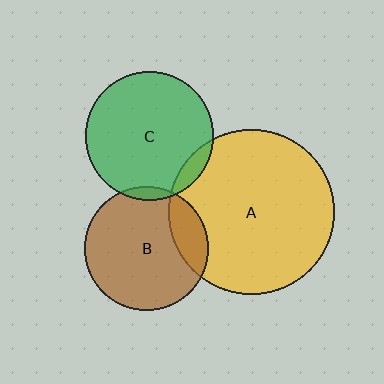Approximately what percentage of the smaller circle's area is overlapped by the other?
Approximately 5%.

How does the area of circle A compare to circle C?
Approximately 1.7 times.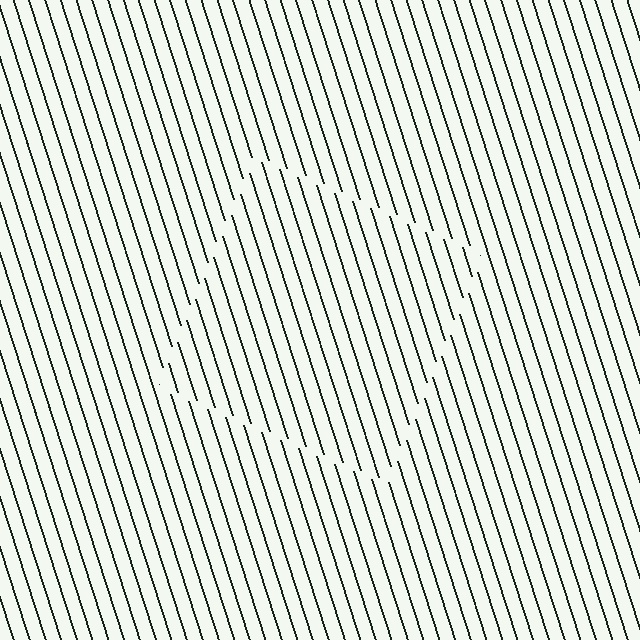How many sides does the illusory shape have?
4 sides — the line-ends trace a square.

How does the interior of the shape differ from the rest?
The interior of the shape contains the same grating, shifted by half a period — the contour is defined by the phase discontinuity where line-ends from the inner and outer gratings abut.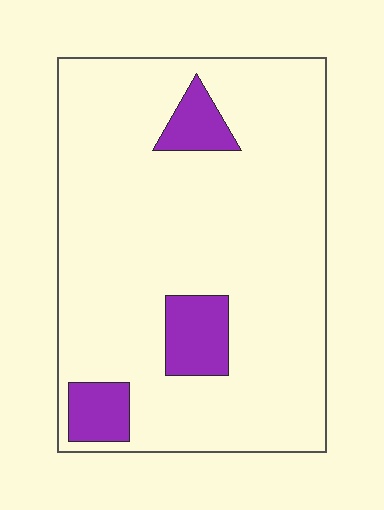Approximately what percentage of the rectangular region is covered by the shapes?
Approximately 10%.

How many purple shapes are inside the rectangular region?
3.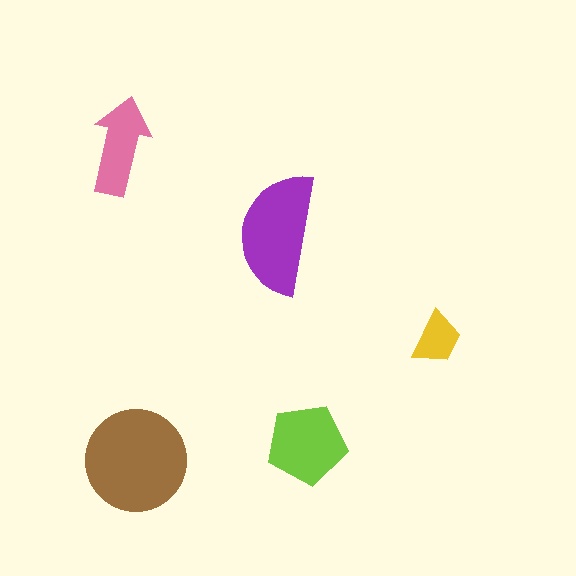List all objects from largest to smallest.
The brown circle, the purple semicircle, the lime pentagon, the pink arrow, the yellow trapezoid.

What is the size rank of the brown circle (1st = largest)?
1st.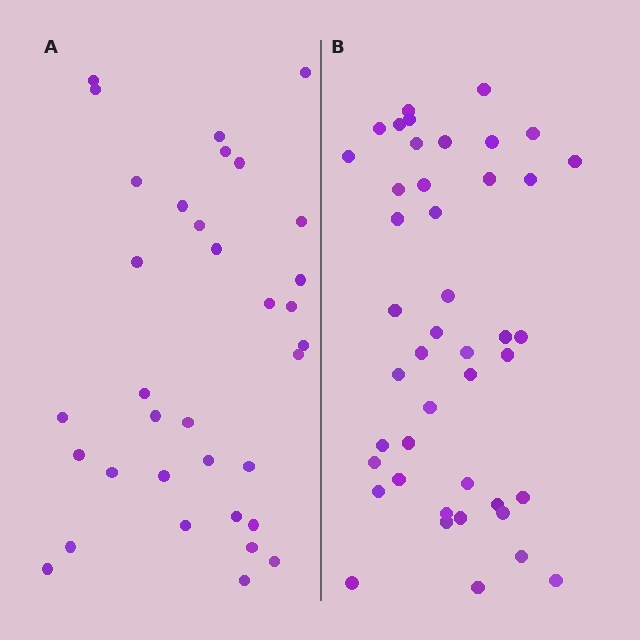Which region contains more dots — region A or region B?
Region B (the right region) has more dots.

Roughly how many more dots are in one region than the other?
Region B has roughly 10 or so more dots than region A.